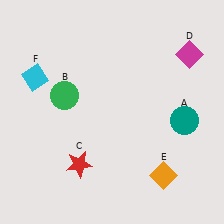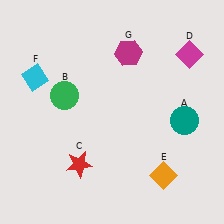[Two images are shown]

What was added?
A magenta hexagon (G) was added in Image 2.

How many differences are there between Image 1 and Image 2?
There is 1 difference between the two images.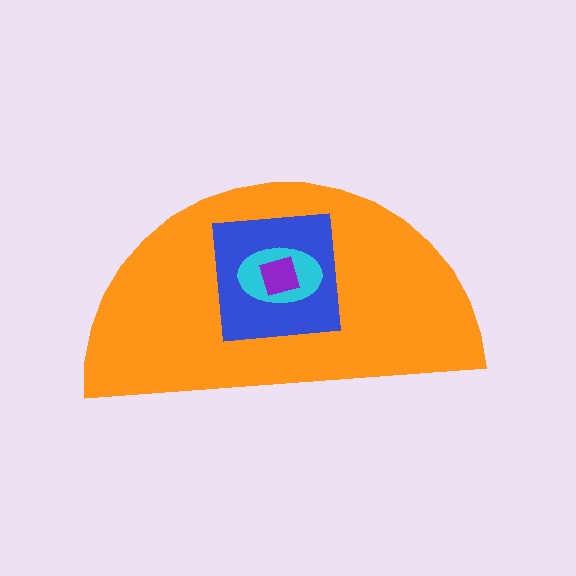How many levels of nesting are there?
4.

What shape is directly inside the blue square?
The cyan ellipse.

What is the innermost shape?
The purple square.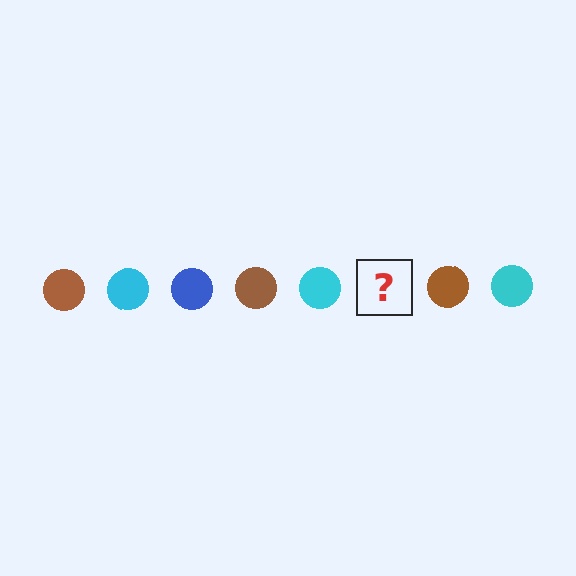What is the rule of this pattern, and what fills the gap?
The rule is that the pattern cycles through brown, cyan, blue circles. The gap should be filled with a blue circle.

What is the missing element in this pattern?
The missing element is a blue circle.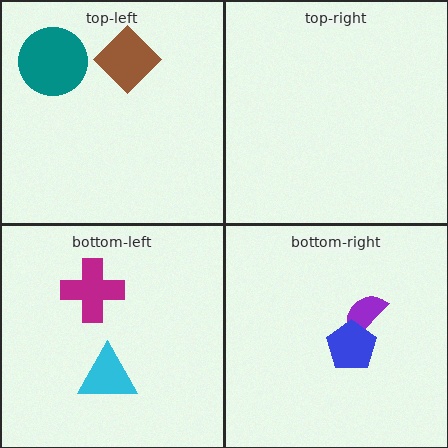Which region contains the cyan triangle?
The bottom-left region.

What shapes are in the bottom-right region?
The purple semicircle, the blue pentagon.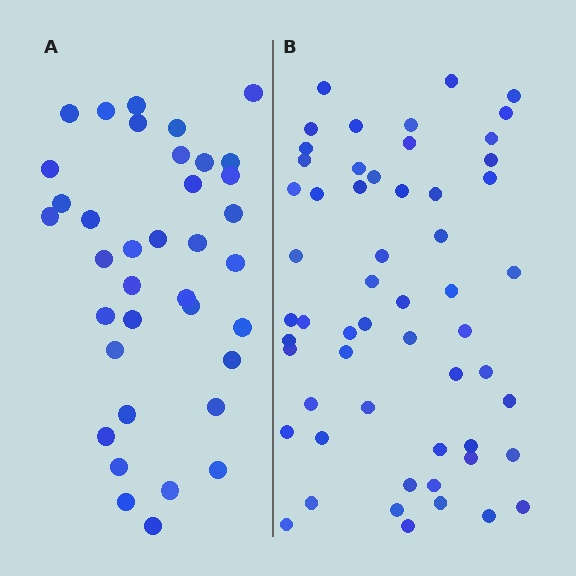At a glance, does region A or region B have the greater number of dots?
Region B (the right region) has more dots.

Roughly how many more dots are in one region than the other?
Region B has approximately 20 more dots than region A.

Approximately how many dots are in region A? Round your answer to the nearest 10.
About 40 dots. (The exact count is 37, which rounds to 40.)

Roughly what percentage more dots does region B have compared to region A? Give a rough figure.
About 50% more.